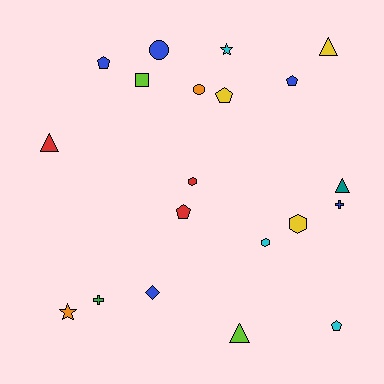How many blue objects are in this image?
There are 5 blue objects.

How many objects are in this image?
There are 20 objects.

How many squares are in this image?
There is 1 square.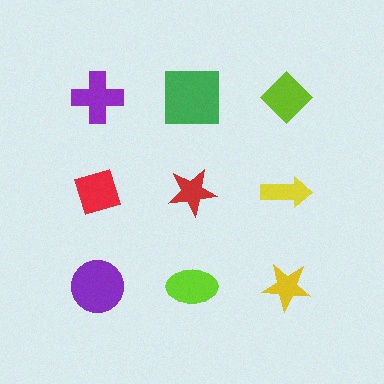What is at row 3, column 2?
A lime ellipse.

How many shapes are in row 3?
3 shapes.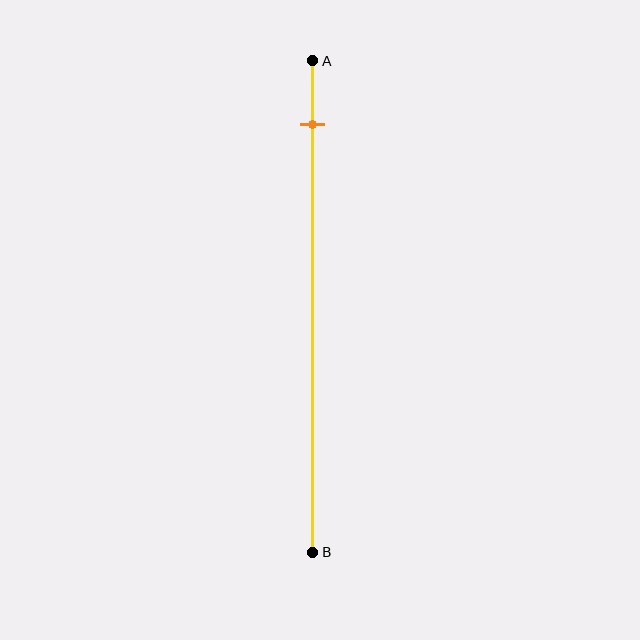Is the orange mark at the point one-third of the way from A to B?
No, the mark is at about 15% from A, not at the 33% one-third point.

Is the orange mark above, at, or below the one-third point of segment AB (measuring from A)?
The orange mark is above the one-third point of segment AB.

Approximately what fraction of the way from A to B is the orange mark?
The orange mark is approximately 15% of the way from A to B.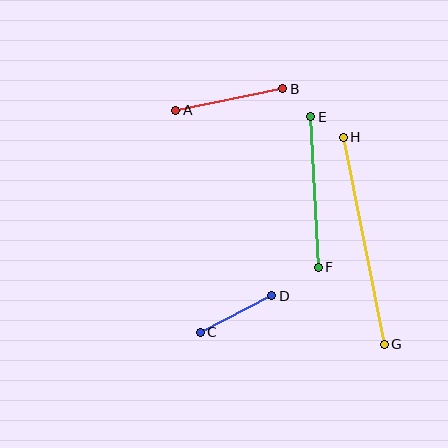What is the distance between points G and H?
The distance is approximately 211 pixels.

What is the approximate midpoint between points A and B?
The midpoint is at approximately (229, 100) pixels.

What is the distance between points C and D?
The distance is approximately 80 pixels.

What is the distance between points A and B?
The distance is approximately 109 pixels.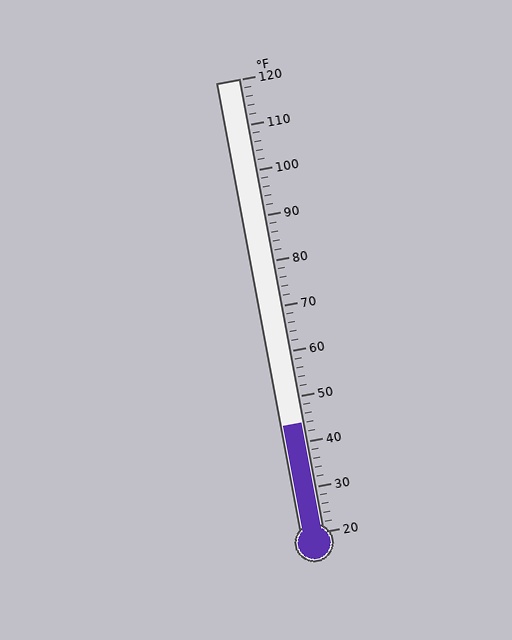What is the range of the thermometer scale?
The thermometer scale ranges from 20°F to 120°F.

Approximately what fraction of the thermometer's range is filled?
The thermometer is filled to approximately 25% of its range.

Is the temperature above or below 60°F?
The temperature is below 60°F.